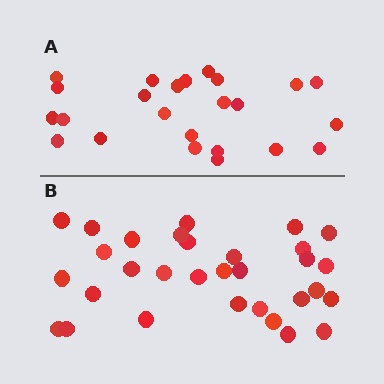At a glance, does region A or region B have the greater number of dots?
Region B (the bottom region) has more dots.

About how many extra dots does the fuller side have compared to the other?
Region B has roughly 8 or so more dots than region A.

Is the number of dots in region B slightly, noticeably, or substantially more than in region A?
Region B has noticeably more, but not dramatically so. The ratio is roughly 1.3 to 1.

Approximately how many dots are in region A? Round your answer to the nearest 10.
About 20 dots. (The exact count is 24, which rounds to 20.)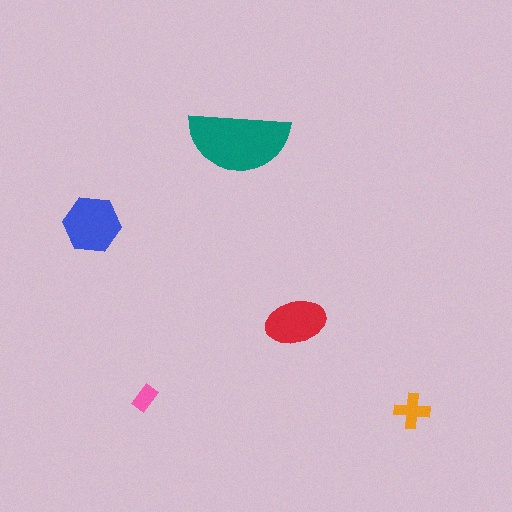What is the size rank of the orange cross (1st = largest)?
4th.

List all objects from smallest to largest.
The pink rectangle, the orange cross, the red ellipse, the blue hexagon, the teal semicircle.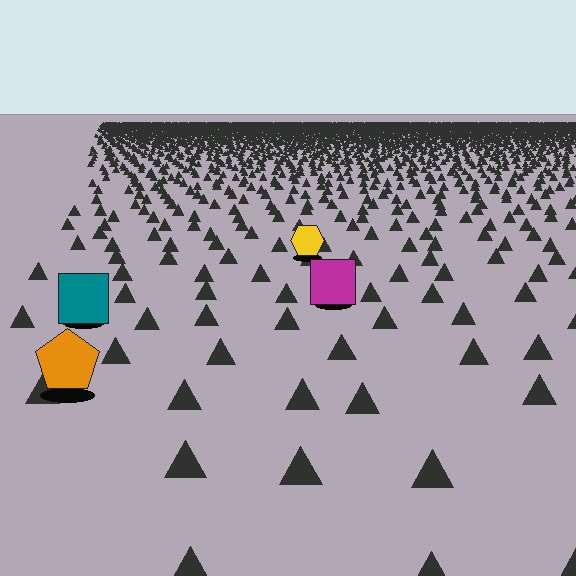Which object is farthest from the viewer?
The yellow hexagon is farthest from the viewer. It appears smaller and the ground texture around it is denser.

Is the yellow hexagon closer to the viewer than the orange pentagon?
No. The orange pentagon is closer — you can tell from the texture gradient: the ground texture is coarser near it.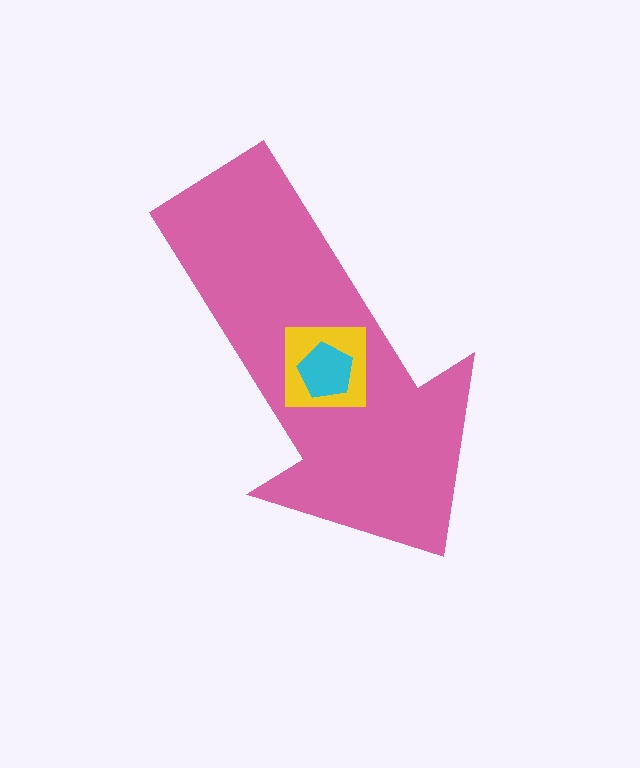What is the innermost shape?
The cyan pentagon.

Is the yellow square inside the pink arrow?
Yes.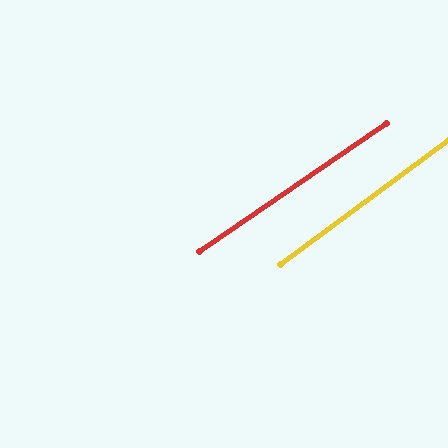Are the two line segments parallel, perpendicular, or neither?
Parallel — their directions differ by only 1.9°.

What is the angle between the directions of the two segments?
Approximately 2 degrees.